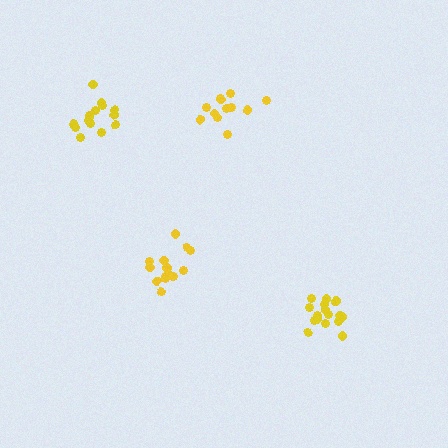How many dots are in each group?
Group 1: 12 dots, Group 2: 15 dots, Group 3: 16 dots, Group 4: 14 dots (57 total).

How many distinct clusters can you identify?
There are 4 distinct clusters.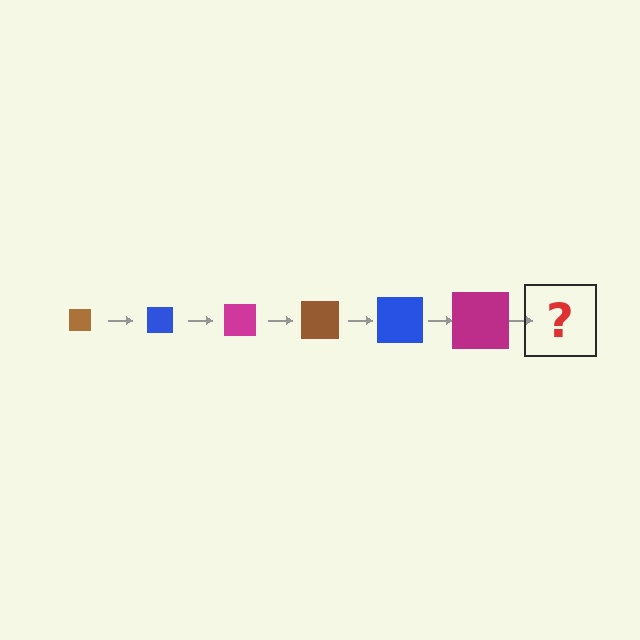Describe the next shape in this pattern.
It should be a brown square, larger than the previous one.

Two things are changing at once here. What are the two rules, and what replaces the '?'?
The two rules are that the square grows larger each step and the color cycles through brown, blue, and magenta. The '?' should be a brown square, larger than the previous one.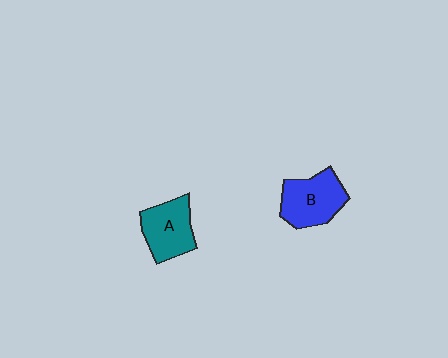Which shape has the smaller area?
Shape A (teal).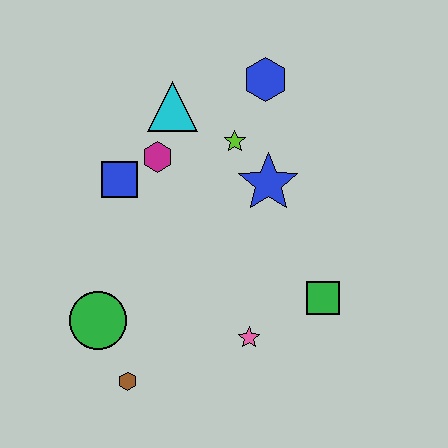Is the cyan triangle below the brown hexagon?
No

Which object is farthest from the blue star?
The brown hexagon is farthest from the blue star.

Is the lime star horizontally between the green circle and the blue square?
No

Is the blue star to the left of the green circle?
No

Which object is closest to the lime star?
The blue star is closest to the lime star.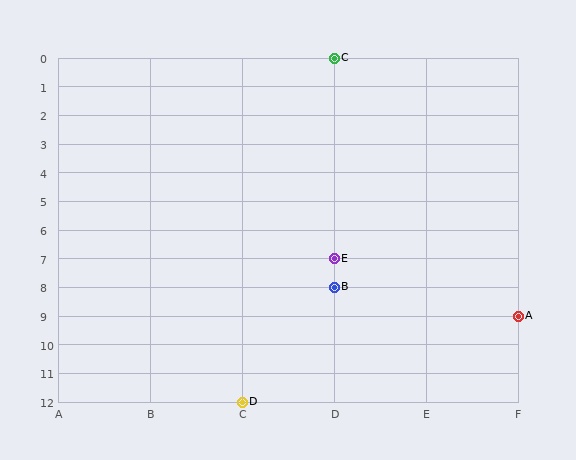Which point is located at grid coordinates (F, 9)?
Point A is at (F, 9).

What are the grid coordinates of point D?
Point D is at grid coordinates (C, 12).